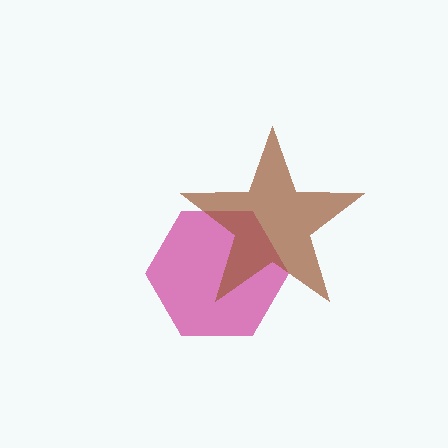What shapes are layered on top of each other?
The layered shapes are: a magenta hexagon, a brown star.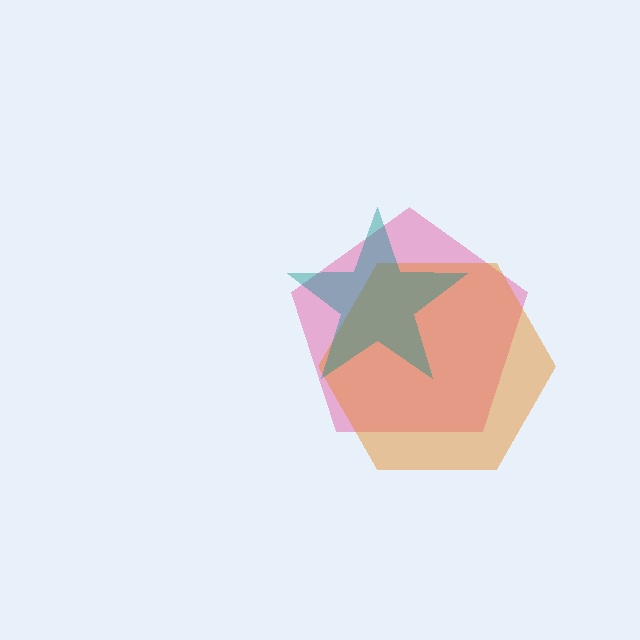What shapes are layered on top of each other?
The layered shapes are: a pink pentagon, an orange hexagon, a teal star.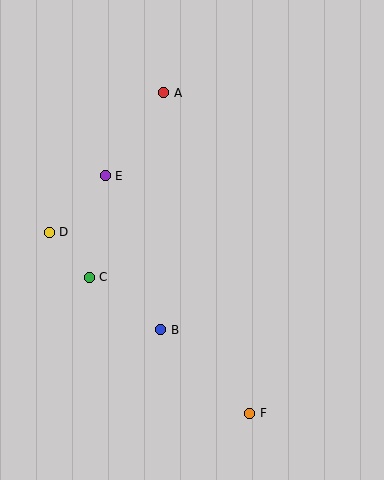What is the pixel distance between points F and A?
The distance between F and A is 332 pixels.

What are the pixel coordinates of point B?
Point B is at (161, 330).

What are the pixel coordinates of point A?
Point A is at (164, 93).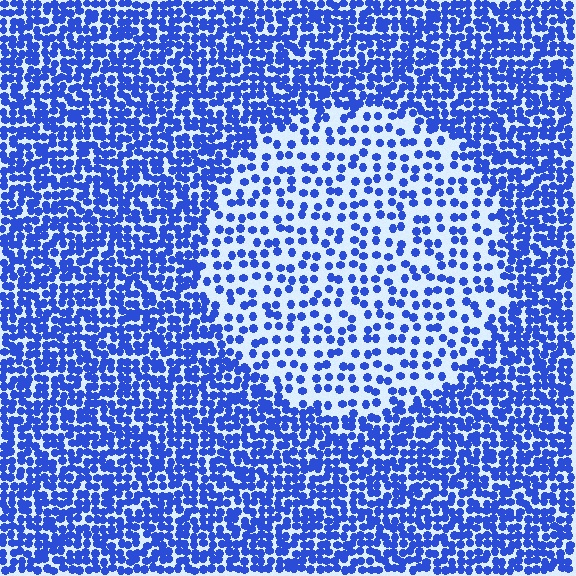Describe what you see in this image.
The image contains small blue elements arranged at two different densities. A circle-shaped region is visible where the elements are less densely packed than the surrounding area.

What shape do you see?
I see a circle.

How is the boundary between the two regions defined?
The boundary is defined by a change in element density (approximately 2.2x ratio). All elements are the same color, size, and shape.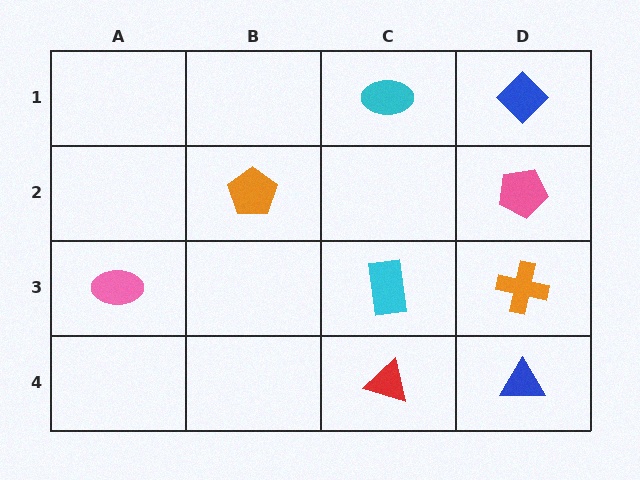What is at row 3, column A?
A pink ellipse.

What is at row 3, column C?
A cyan rectangle.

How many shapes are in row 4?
2 shapes.